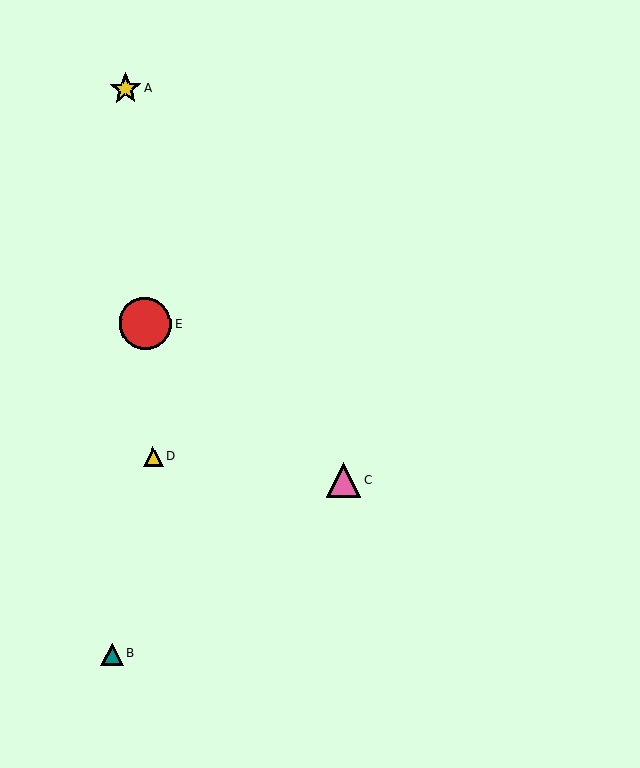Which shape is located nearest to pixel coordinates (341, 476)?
The pink triangle (labeled C) at (343, 480) is nearest to that location.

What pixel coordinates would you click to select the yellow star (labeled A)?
Click at (125, 89) to select the yellow star A.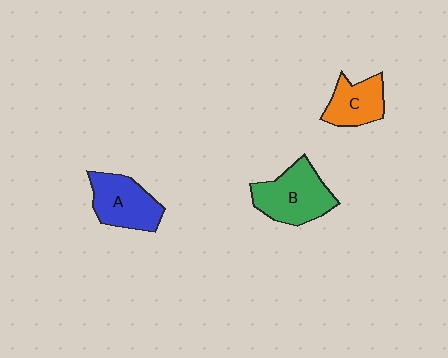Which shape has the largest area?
Shape B (green).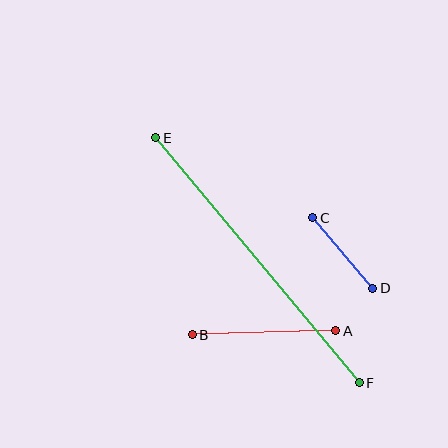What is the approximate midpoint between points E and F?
The midpoint is at approximately (257, 260) pixels.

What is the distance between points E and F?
The distance is approximately 318 pixels.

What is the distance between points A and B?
The distance is approximately 143 pixels.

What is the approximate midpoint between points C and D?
The midpoint is at approximately (343, 253) pixels.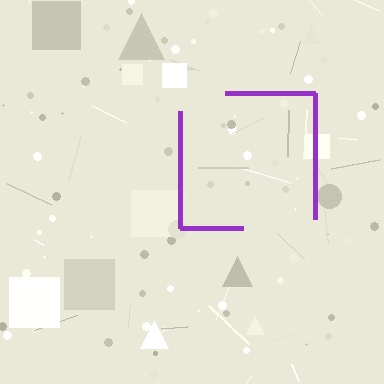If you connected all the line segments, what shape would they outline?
They would outline a square.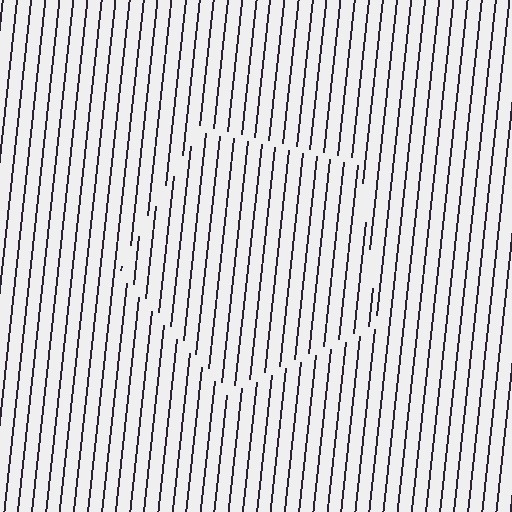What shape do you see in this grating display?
An illusory pentagon. The interior of the shape contains the same grating, shifted by half a period — the contour is defined by the phase discontinuity where line-ends from the inner and outer gratings abut.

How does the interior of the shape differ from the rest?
The interior of the shape contains the same grating, shifted by half a period — the contour is defined by the phase discontinuity where line-ends from the inner and outer gratings abut.